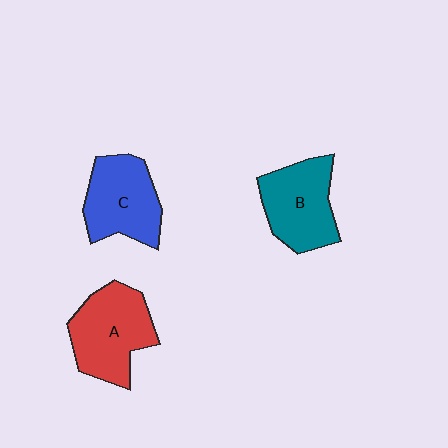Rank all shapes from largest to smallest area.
From largest to smallest: A (red), B (teal), C (blue).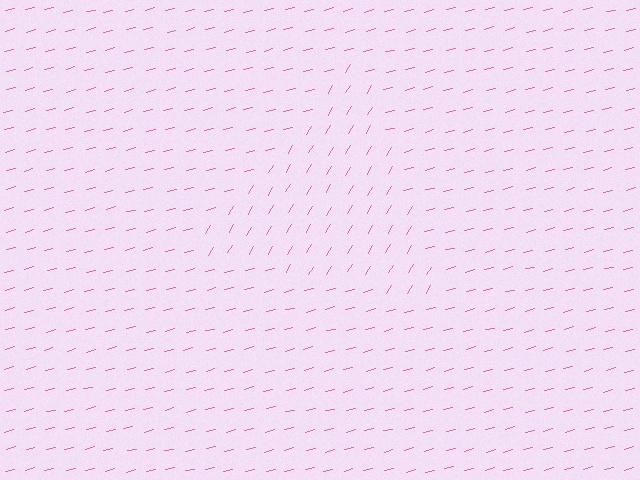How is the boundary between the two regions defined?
The boundary is defined purely by a change in line orientation (approximately 45 degrees difference). All lines are the same color and thickness.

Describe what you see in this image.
The image is filled with small pink line segments. A triangle region in the image has lines oriented differently from the surrounding lines, creating a visible texture boundary.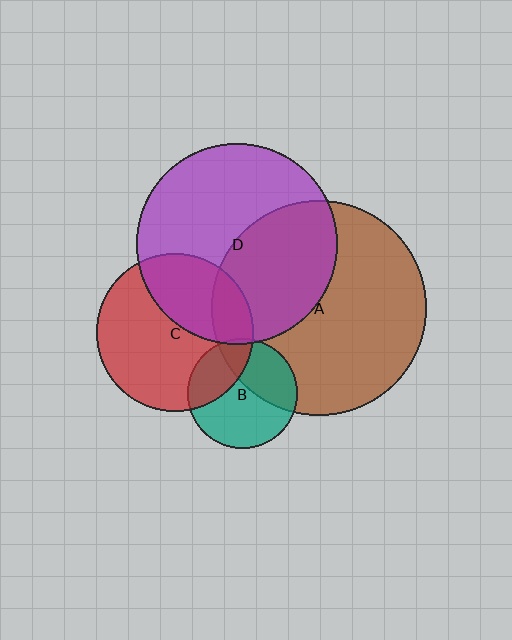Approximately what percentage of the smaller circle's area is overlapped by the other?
Approximately 40%.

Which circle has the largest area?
Circle A (brown).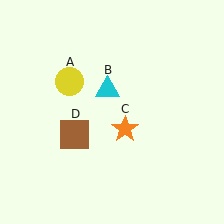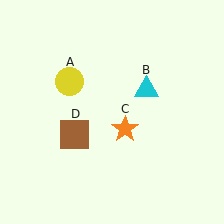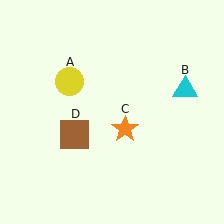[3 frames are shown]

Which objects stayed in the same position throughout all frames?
Yellow circle (object A) and orange star (object C) and brown square (object D) remained stationary.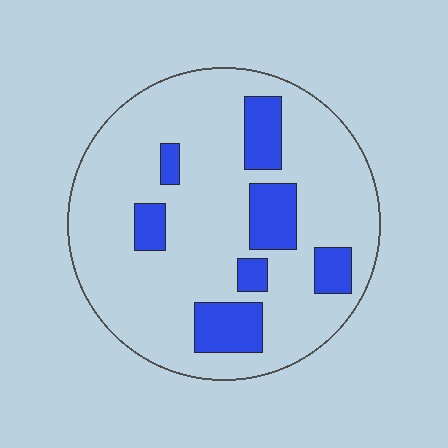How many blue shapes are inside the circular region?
7.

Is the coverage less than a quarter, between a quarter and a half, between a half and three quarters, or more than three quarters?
Less than a quarter.